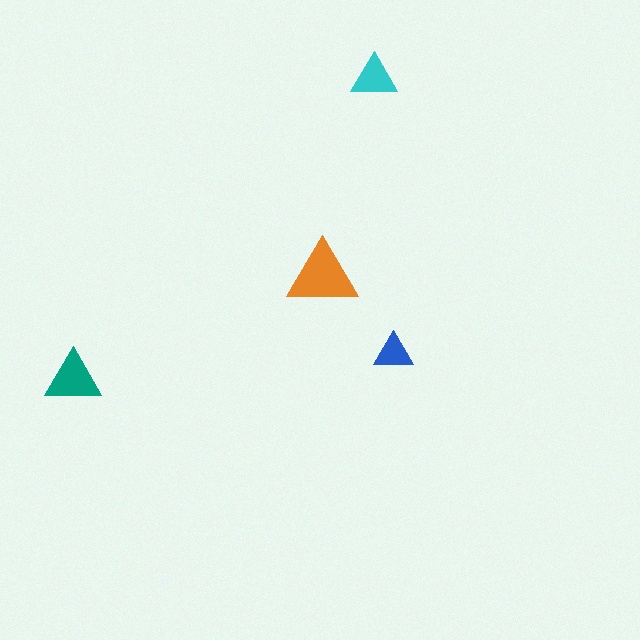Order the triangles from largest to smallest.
the orange one, the teal one, the cyan one, the blue one.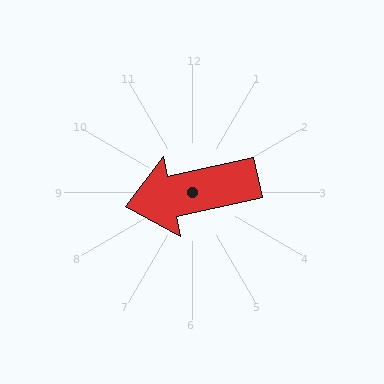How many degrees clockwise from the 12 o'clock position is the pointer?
Approximately 258 degrees.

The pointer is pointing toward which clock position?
Roughly 9 o'clock.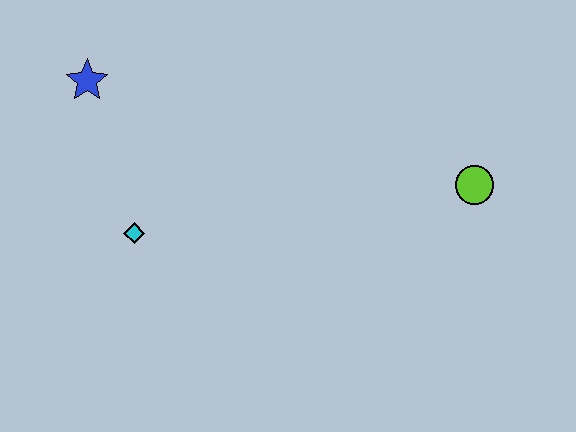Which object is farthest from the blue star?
The lime circle is farthest from the blue star.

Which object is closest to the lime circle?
The cyan diamond is closest to the lime circle.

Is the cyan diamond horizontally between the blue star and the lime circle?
Yes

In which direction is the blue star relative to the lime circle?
The blue star is to the left of the lime circle.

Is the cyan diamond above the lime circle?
No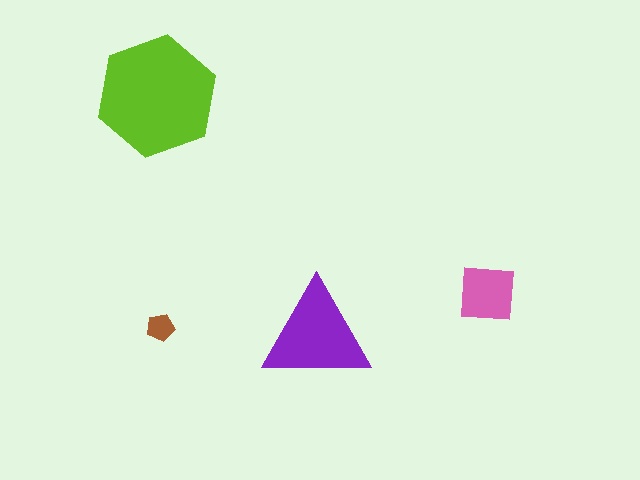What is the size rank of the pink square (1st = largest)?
3rd.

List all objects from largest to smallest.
The lime hexagon, the purple triangle, the pink square, the brown pentagon.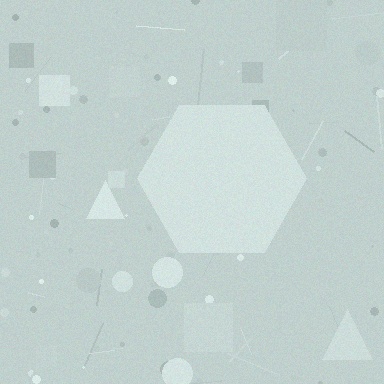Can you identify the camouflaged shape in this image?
The camouflaged shape is a hexagon.